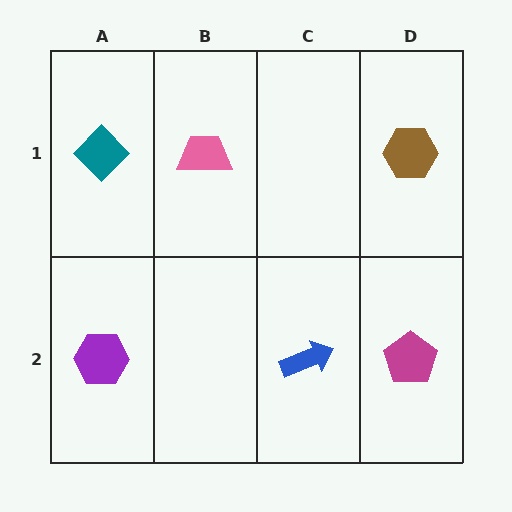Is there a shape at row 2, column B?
No, that cell is empty.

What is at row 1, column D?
A brown hexagon.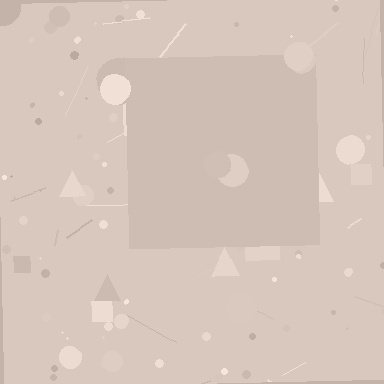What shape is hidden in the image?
A square is hidden in the image.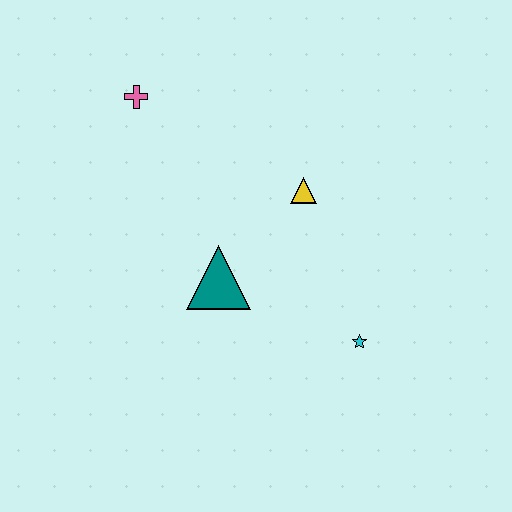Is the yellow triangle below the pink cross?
Yes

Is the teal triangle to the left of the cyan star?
Yes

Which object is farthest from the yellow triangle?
The pink cross is farthest from the yellow triangle.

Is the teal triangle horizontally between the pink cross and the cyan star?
Yes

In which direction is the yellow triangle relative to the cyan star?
The yellow triangle is above the cyan star.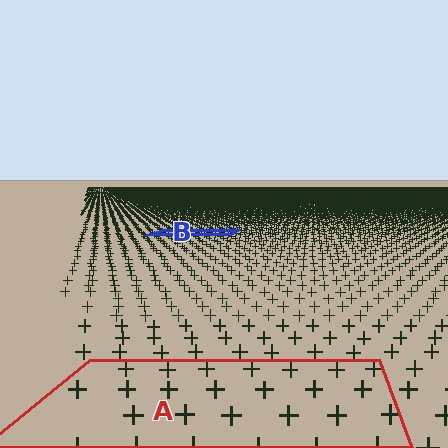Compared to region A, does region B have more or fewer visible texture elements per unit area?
Region B has more texture elements per unit area — they are packed more densely because it is farther away.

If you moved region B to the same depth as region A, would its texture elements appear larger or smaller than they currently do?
They would appear larger. At a closer depth, the same texture elements are projected at a bigger on-screen size.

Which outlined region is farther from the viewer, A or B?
Region B is farther from the viewer — the texture elements inside it appear smaller and more densely packed.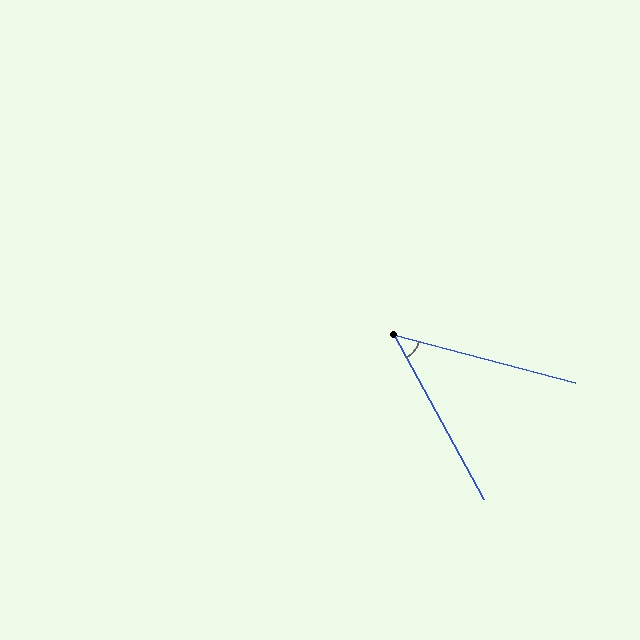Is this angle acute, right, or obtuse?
It is acute.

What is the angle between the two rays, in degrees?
Approximately 47 degrees.